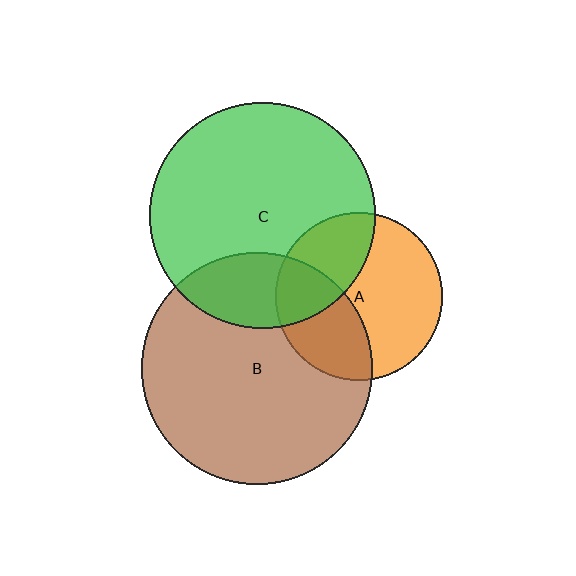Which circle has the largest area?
Circle B (brown).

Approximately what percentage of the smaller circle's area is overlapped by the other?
Approximately 35%.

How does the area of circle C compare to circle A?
Approximately 1.8 times.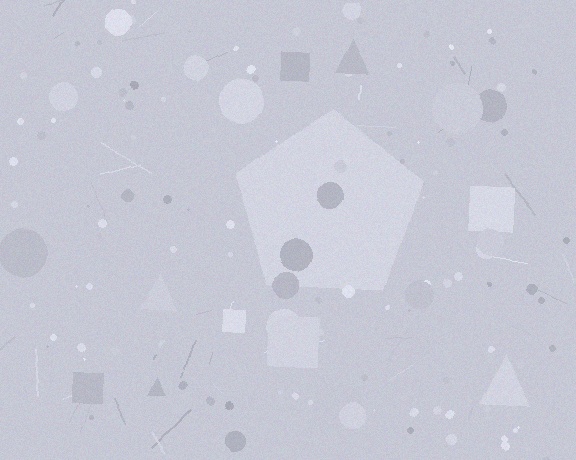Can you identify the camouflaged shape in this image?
The camouflaged shape is a pentagon.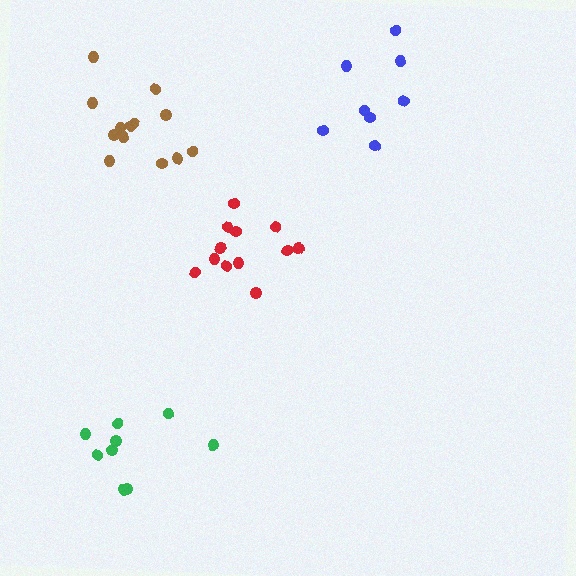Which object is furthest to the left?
The brown cluster is leftmost.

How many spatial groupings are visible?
There are 4 spatial groupings.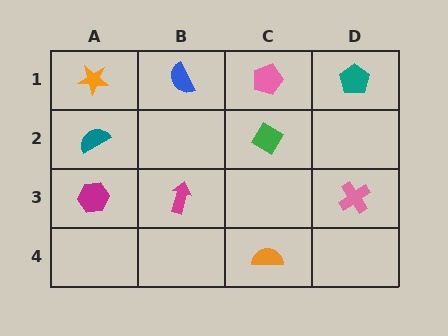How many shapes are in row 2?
2 shapes.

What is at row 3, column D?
A pink cross.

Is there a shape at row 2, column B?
No, that cell is empty.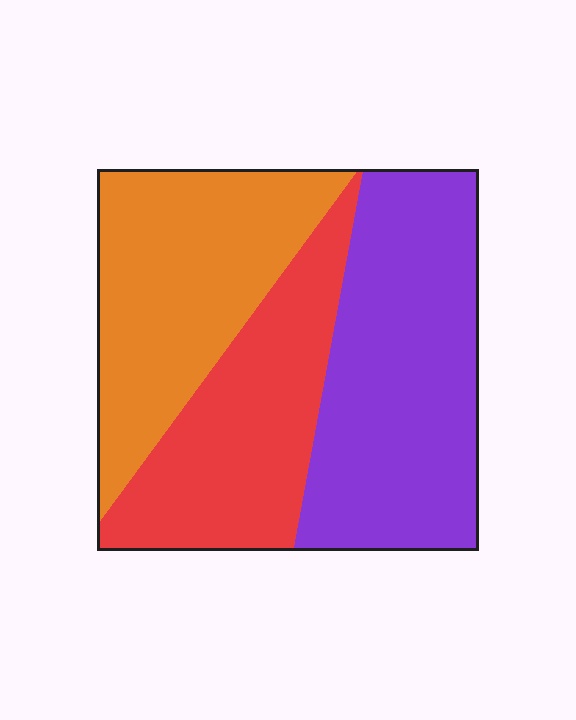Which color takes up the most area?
Purple, at roughly 40%.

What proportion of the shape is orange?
Orange takes up about one third (1/3) of the shape.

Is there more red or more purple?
Purple.